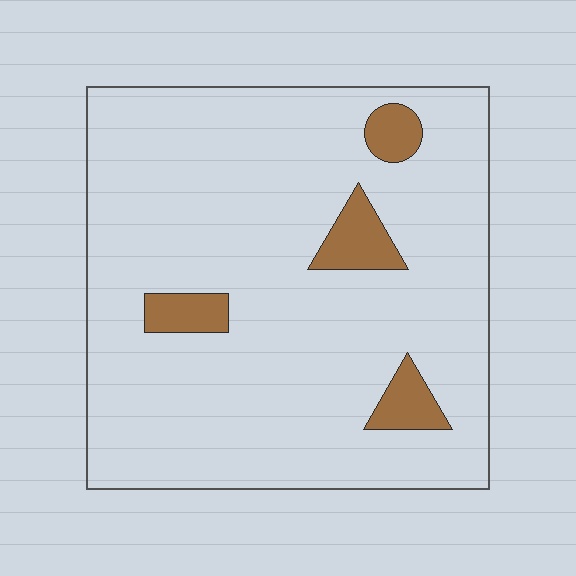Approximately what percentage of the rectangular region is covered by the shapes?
Approximately 10%.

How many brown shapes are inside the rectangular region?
4.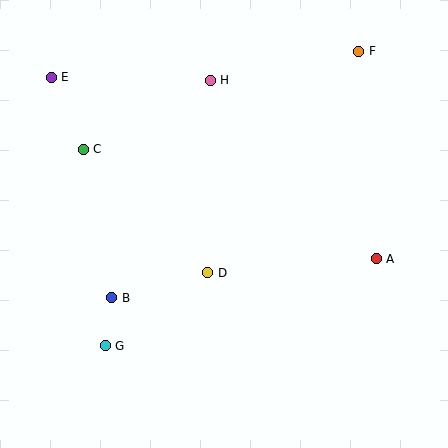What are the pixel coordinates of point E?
Point E is at (51, 77).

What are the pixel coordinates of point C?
Point C is at (83, 149).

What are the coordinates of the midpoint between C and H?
The midpoint between C and H is at (147, 115).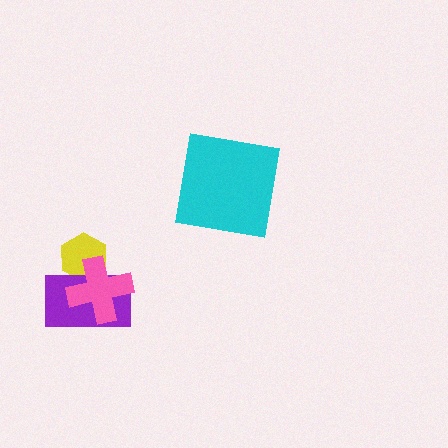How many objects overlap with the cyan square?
0 objects overlap with the cyan square.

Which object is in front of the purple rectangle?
The pink cross is in front of the purple rectangle.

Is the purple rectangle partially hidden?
Yes, it is partially covered by another shape.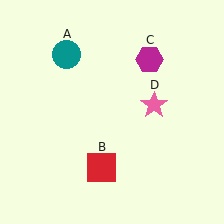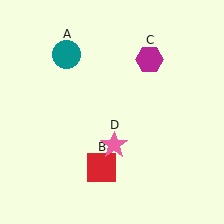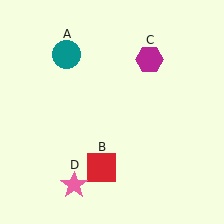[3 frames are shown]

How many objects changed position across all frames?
1 object changed position: pink star (object D).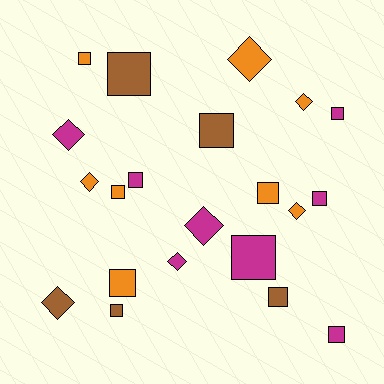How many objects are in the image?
There are 21 objects.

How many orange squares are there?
There are 4 orange squares.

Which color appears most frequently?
Orange, with 8 objects.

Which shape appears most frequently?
Square, with 13 objects.